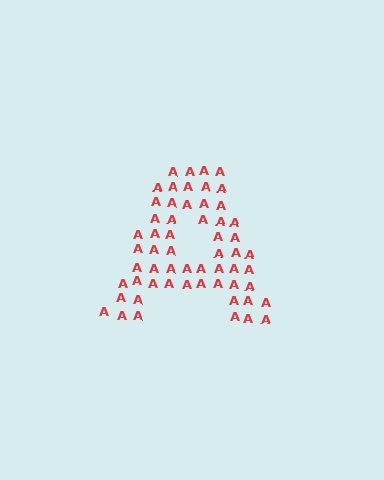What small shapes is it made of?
It is made of small letter A's.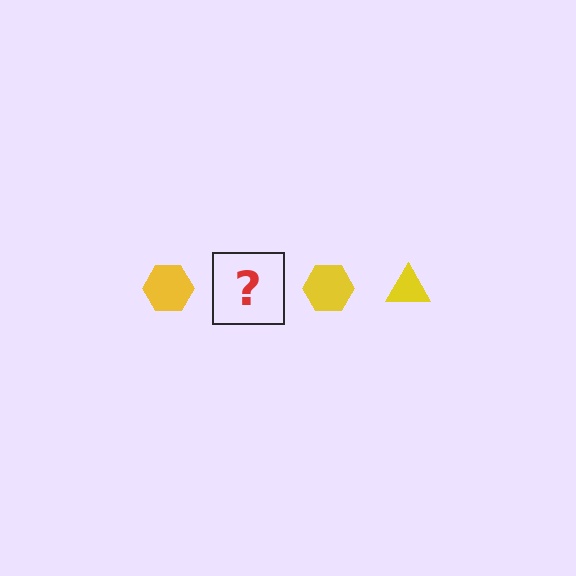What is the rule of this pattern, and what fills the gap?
The rule is that the pattern cycles through hexagon, triangle shapes in yellow. The gap should be filled with a yellow triangle.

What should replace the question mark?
The question mark should be replaced with a yellow triangle.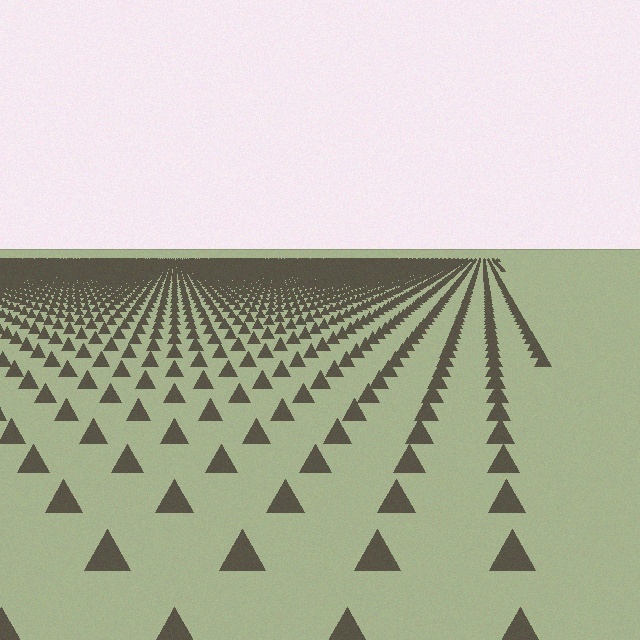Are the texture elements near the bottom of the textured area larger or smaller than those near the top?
Larger. Near the bottom, elements are closer to the viewer and appear at a bigger on-screen size.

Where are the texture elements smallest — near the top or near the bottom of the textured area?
Near the top.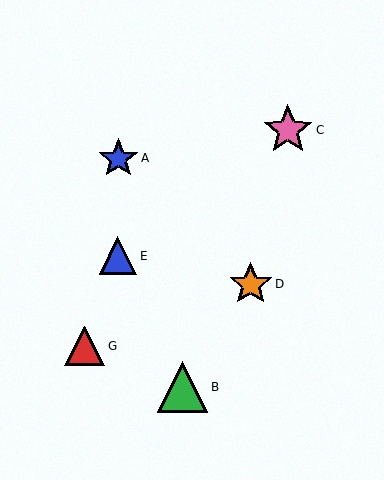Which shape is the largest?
The green triangle (labeled B) is the largest.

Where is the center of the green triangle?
The center of the green triangle is at (183, 387).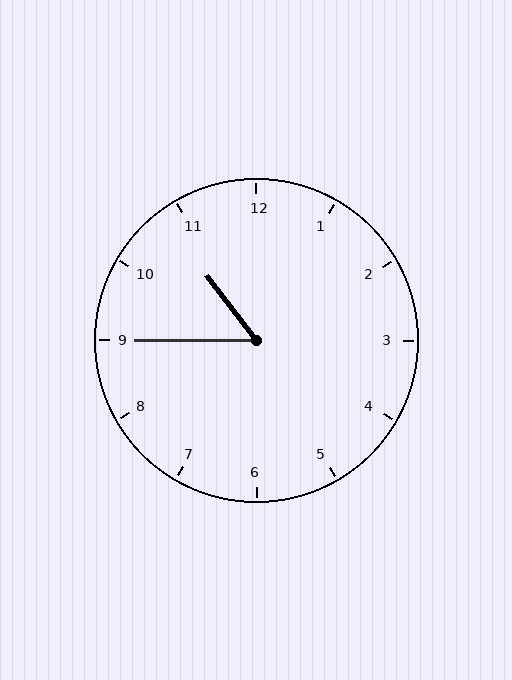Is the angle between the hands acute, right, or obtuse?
It is acute.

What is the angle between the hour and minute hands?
Approximately 52 degrees.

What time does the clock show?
10:45.